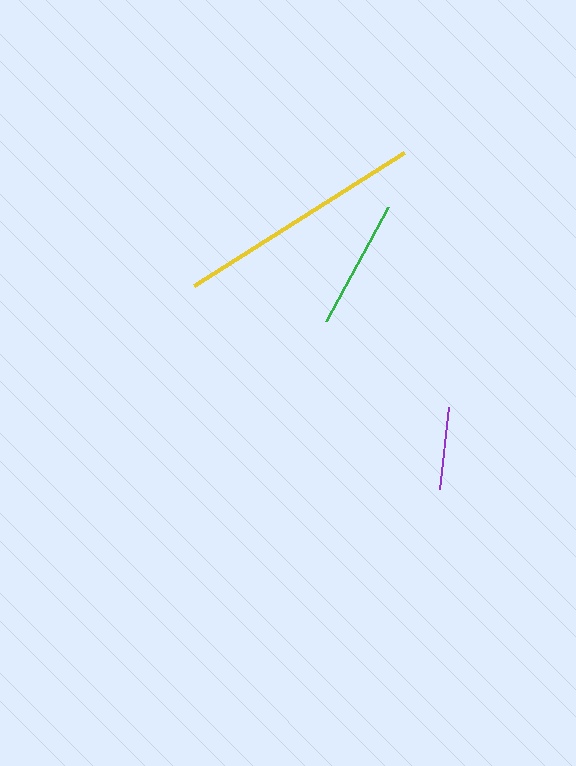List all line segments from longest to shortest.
From longest to shortest: yellow, green, purple.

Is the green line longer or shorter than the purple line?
The green line is longer than the purple line.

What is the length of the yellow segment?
The yellow segment is approximately 249 pixels long.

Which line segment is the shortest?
The purple line is the shortest at approximately 83 pixels.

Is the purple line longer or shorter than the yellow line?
The yellow line is longer than the purple line.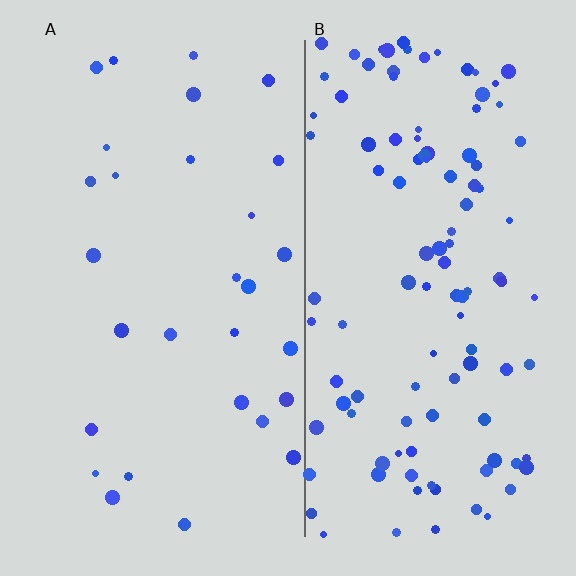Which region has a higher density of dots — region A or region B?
B (the right).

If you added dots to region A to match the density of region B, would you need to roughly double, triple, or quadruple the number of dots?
Approximately quadruple.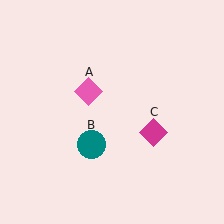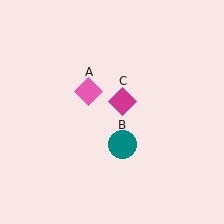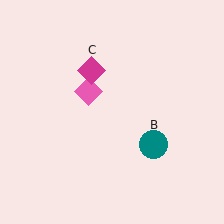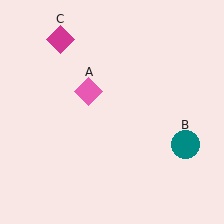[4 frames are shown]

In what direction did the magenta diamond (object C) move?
The magenta diamond (object C) moved up and to the left.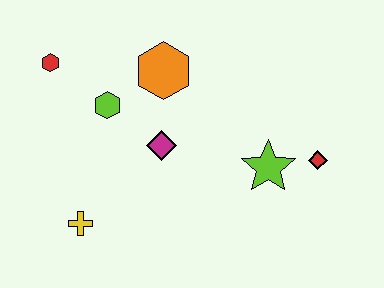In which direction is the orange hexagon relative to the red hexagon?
The orange hexagon is to the right of the red hexagon.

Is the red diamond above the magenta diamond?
No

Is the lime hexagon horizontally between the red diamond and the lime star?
No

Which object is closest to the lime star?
The red diamond is closest to the lime star.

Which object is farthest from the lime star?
The red hexagon is farthest from the lime star.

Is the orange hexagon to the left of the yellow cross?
No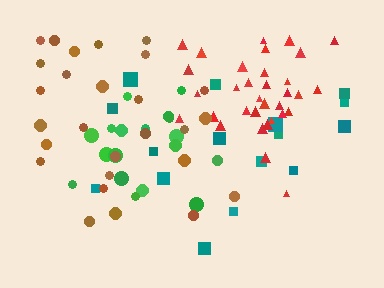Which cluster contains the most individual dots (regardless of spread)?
Red (33).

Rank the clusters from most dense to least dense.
red, green, brown, teal.